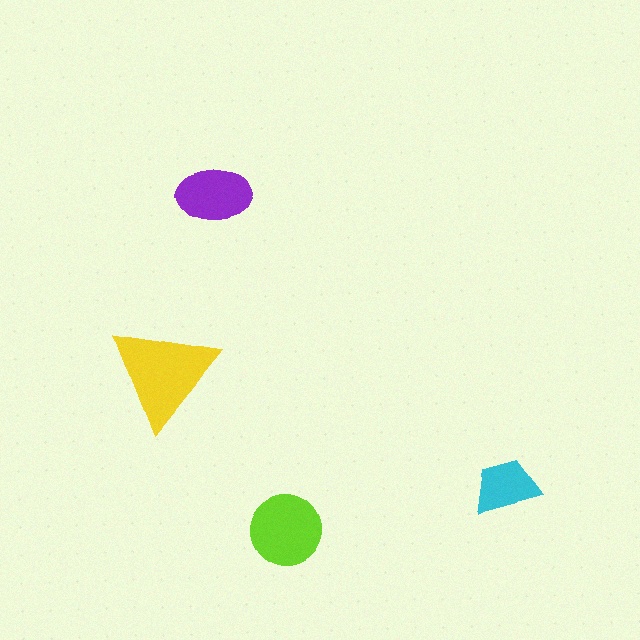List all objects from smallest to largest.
The cyan trapezoid, the purple ellipse, the lime circle, the yellow triangle.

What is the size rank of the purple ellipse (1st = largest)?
3rd.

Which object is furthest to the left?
The yellow triangle is leftmost.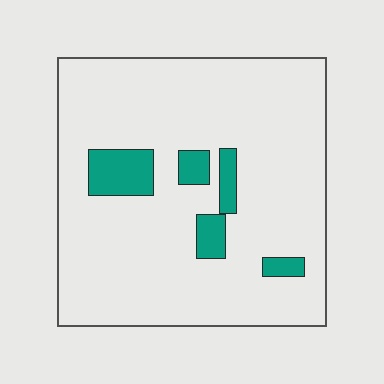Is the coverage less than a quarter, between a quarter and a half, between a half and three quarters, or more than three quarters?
Less than a quarter.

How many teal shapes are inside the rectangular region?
5.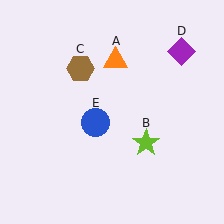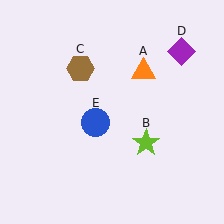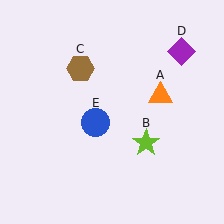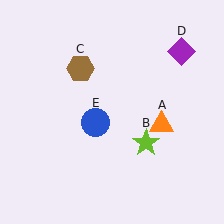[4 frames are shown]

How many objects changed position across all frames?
1 object changed position: orange triangle (object A).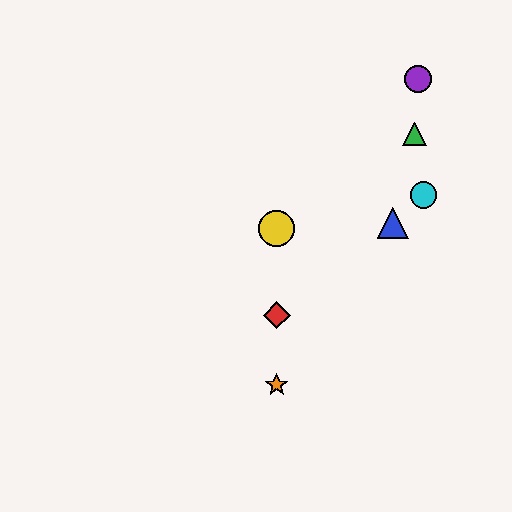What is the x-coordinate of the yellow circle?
The yellow circle is at x≈277.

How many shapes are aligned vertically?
3 shapes (the red diamond, the yellow circle, the orange star) are aligned vertically.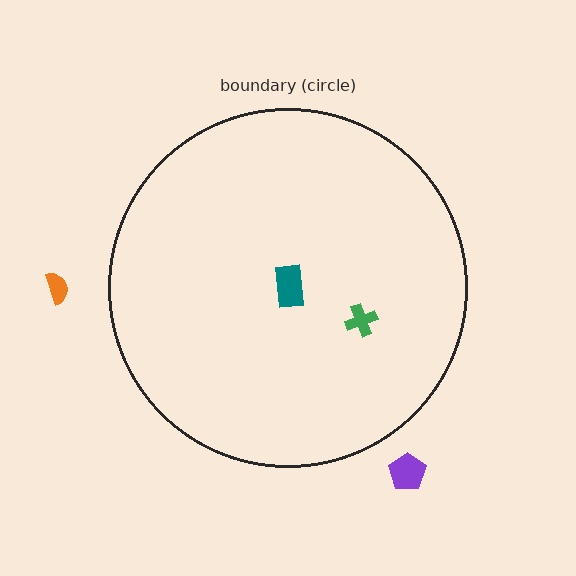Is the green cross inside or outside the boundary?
Inside.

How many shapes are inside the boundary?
2 inside, 2 outside.